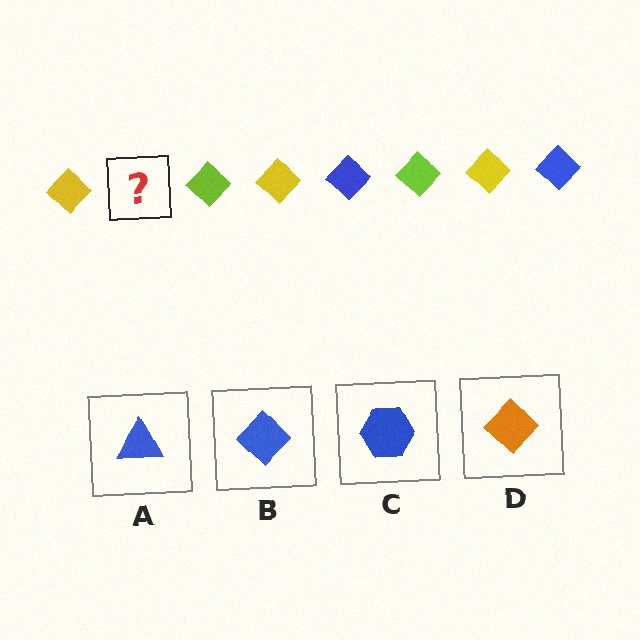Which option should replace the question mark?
Option B.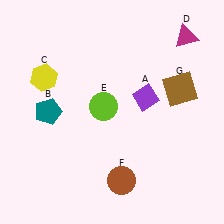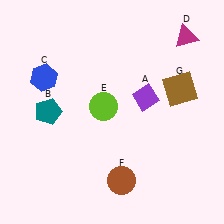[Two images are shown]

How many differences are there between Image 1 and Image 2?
There is 1 difference between the two images.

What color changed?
The hexagon (C) changed from yellow in Image 1 to blue in Image 2.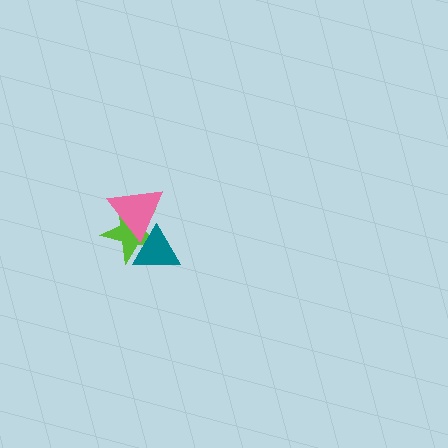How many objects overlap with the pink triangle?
2 objects overlap with the pink triangle.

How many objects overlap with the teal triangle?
2 objects overlap with the teal triangle.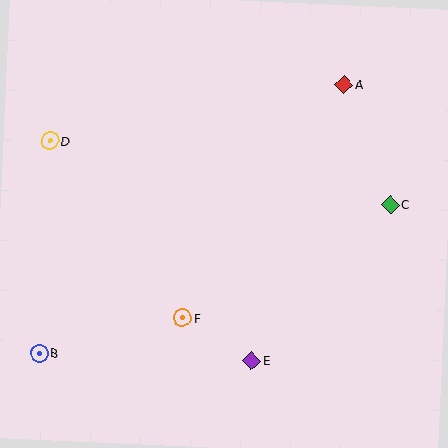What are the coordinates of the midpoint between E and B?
The midpoint between E and B is at (145, 357).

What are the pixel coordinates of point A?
Point A is at (344, 85).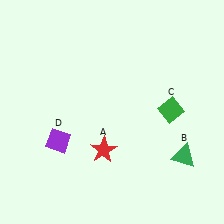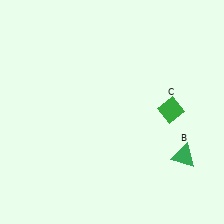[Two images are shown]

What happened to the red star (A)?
The red star (A) was removed in Image 2. It was in the bottom-left area of Image 1.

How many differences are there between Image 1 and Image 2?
There are 2 differences between the two images.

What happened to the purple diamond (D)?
The purple diamond (D) was removed in Image 2. It was in the bottom-left area of Image 1.